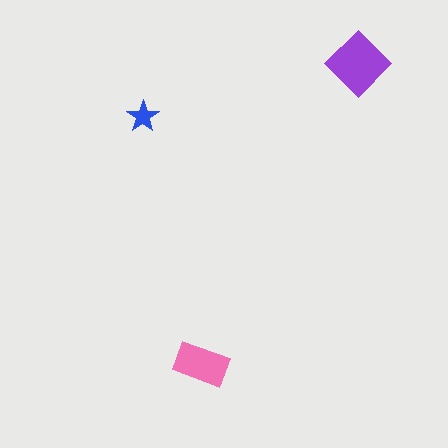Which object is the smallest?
The blue star.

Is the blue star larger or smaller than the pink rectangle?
Smaller.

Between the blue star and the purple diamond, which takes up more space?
The purple diamond.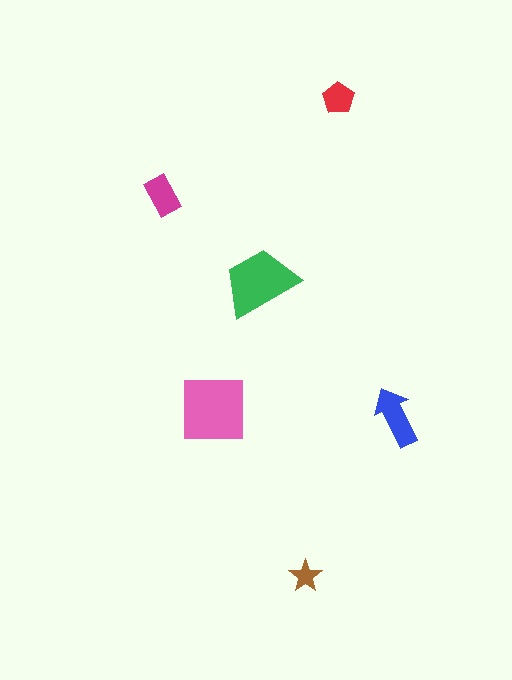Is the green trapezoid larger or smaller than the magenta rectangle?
Larger.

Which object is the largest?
The pink square.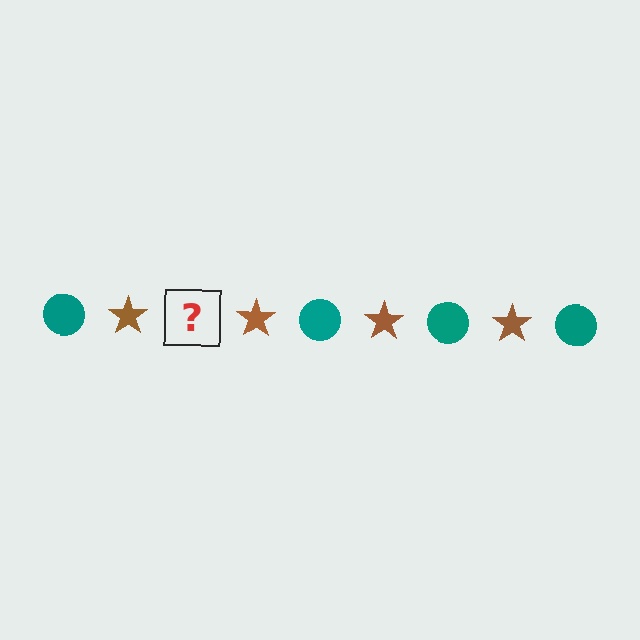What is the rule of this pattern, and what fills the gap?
The rule is that the pattern alternates between teal circle and brown star. The gap should be filled with a teal circle.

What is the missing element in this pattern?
The missing element is a teal circle.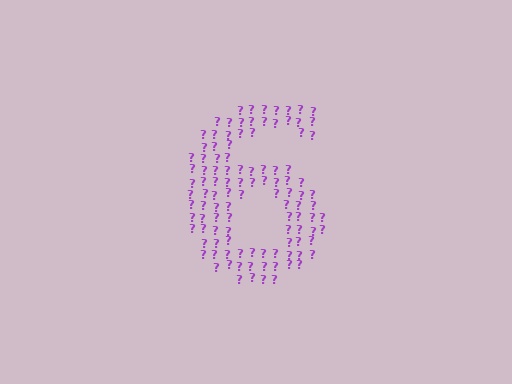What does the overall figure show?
The overall figure shows the digit 6.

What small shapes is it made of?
It is made of small question marks.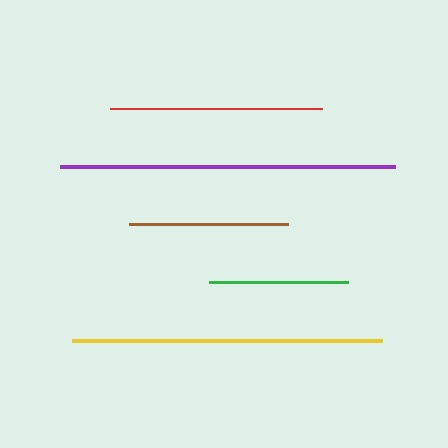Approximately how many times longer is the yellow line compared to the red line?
The yellow line is approximately 1.5 times the length of the red line.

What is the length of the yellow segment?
The yellow segment is approximately 310 pixels long.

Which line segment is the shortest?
The green line is the shortest at approximately 139 pixels.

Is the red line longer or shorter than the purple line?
The purple line is longer than the red line.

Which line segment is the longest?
The purple line is the longest at approximately 335 pixels.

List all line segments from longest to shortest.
From longest to shortest: purple, yellow, red, brown, green.